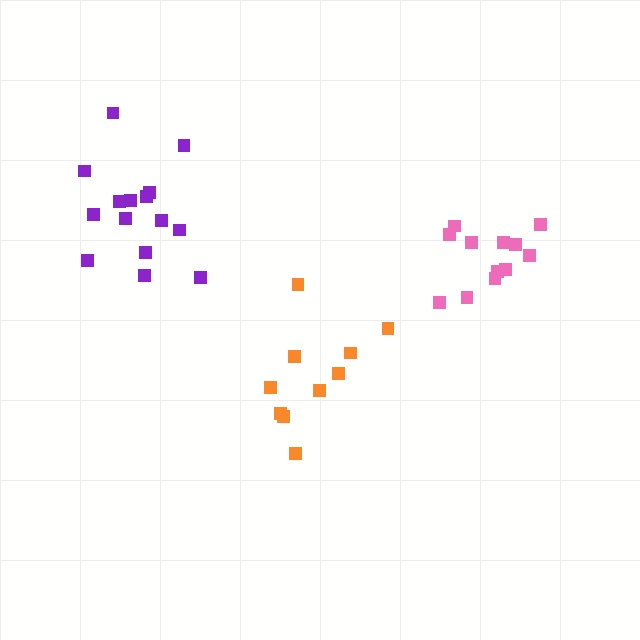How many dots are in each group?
Group 1: 15 dots, Group 2: 12 dots, Group 3: 10 dots (37 total).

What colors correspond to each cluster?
The clusters are colored: purple, pink, orange.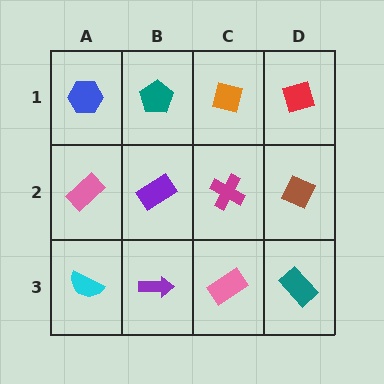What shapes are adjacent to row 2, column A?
A blue hexagon (row 1, column A), a cyan semicircle (row 3, column A), a purple rectangle (row 2, column B).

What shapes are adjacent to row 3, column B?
A purple rectangle (row 2, column B), a cyan semicircle (row 3, column A), a pink rectangle (row 3, column C).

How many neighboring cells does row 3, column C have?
3.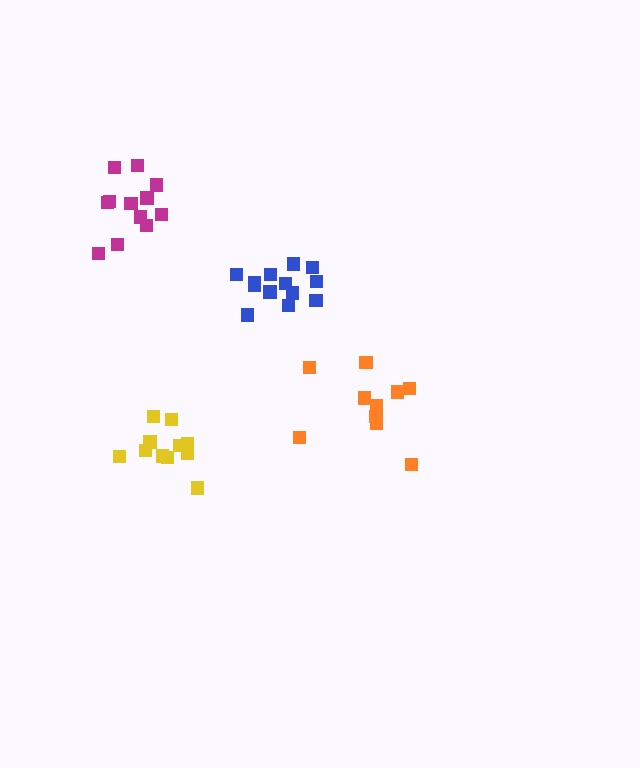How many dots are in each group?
Group 1: 11 dots, Group 2: 13 dots, Group 3: 10 dots, Group 4: 12 dots (46 total).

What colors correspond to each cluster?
The clusters are colored: yellow, blue, orange, magenta.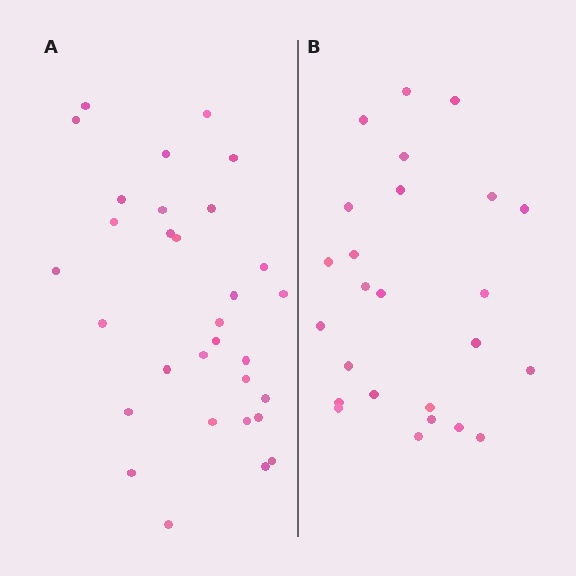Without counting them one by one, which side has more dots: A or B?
Region A (the left region) has more dots.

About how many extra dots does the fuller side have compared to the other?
Region A has about 6 more dots than region B.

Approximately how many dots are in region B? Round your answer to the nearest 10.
About 20 dots. (The exact count is 25, which rounds to 20.)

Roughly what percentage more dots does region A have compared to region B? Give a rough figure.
About 25% more.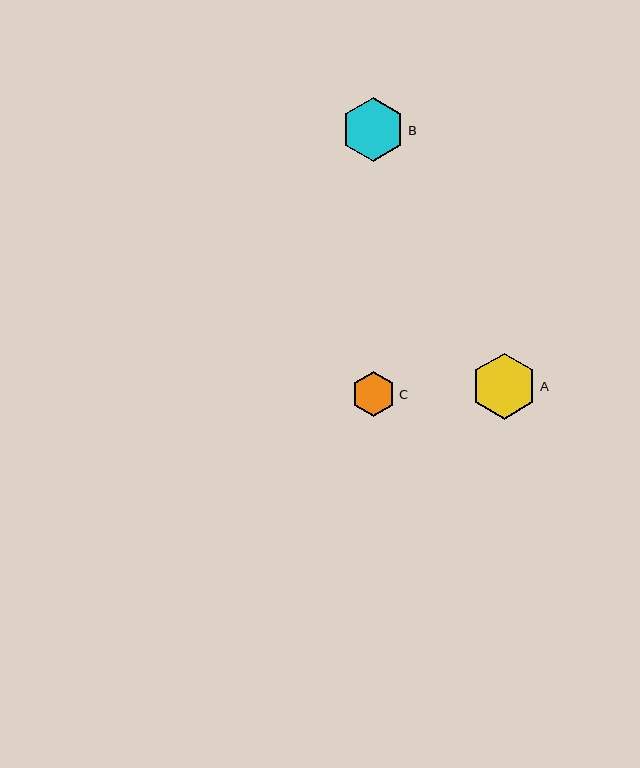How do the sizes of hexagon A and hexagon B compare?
Hexagon A and hexagon B are approximately the same size.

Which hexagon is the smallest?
Hexagon C is the smallest with a size of approximately 44 pixels.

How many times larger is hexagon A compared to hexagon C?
Hexagon A is approximately 1.5 times the size of hexagon C.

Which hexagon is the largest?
Hexagon A is the largest with a size of approximately 66 pixels.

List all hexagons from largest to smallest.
From largest to smallest: A, B, C.